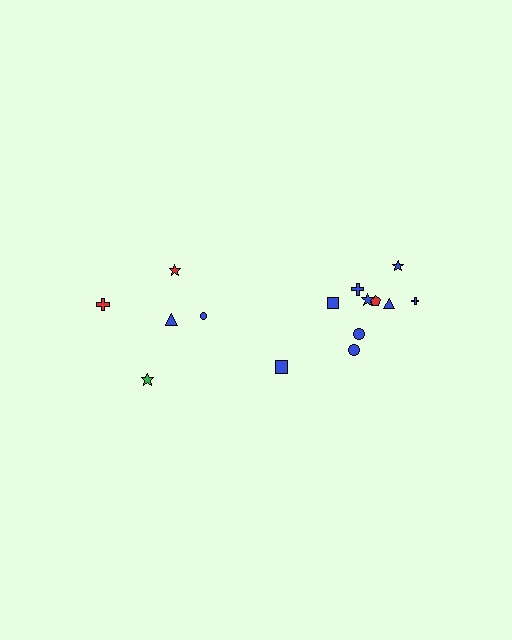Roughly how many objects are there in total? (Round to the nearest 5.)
Roughly 15 objects in total.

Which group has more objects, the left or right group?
The right group.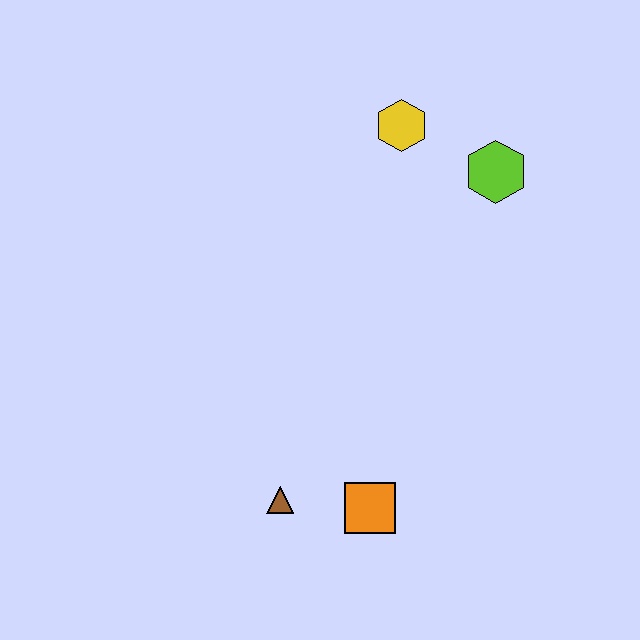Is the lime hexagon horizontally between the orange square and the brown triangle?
No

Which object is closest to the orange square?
The brown triangle is closest to the orange square.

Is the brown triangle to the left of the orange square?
Yes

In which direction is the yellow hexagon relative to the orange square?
The yellow hexagon is above the orange square.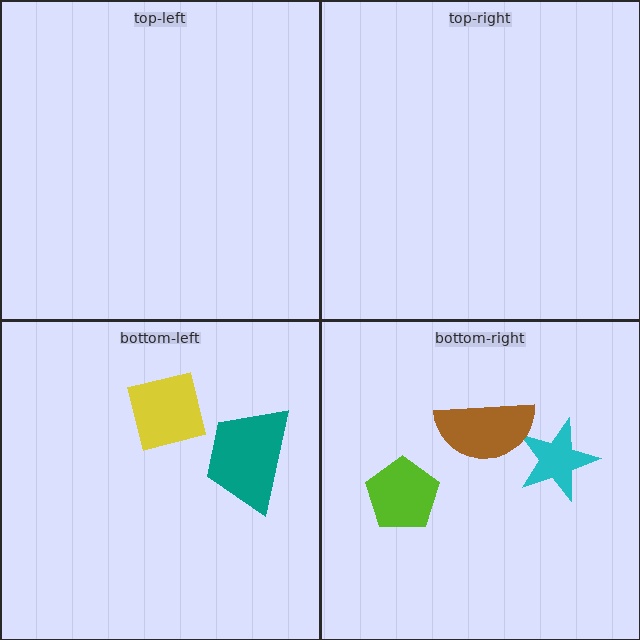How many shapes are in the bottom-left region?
2.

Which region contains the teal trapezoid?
The bottom-left region.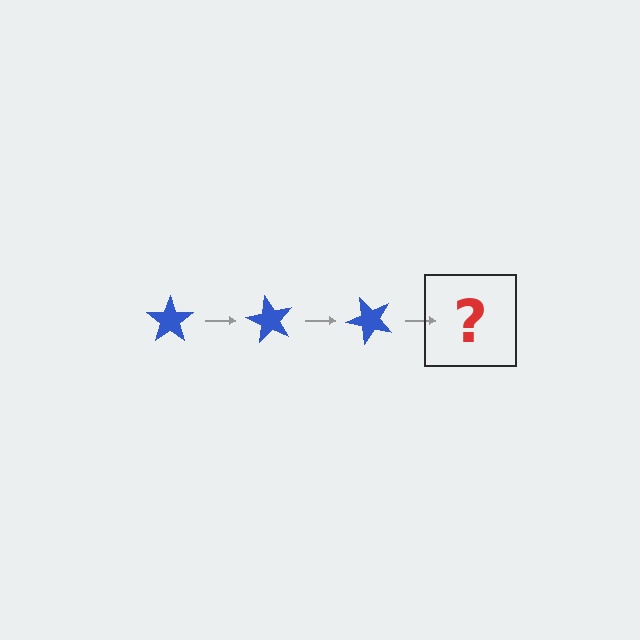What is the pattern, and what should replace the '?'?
The pattern is that the star rotates 60 degrees each step. The '?' should be a blue star rotated 180 degrees.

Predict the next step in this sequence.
The next step is a blue star rotated 180 degrees.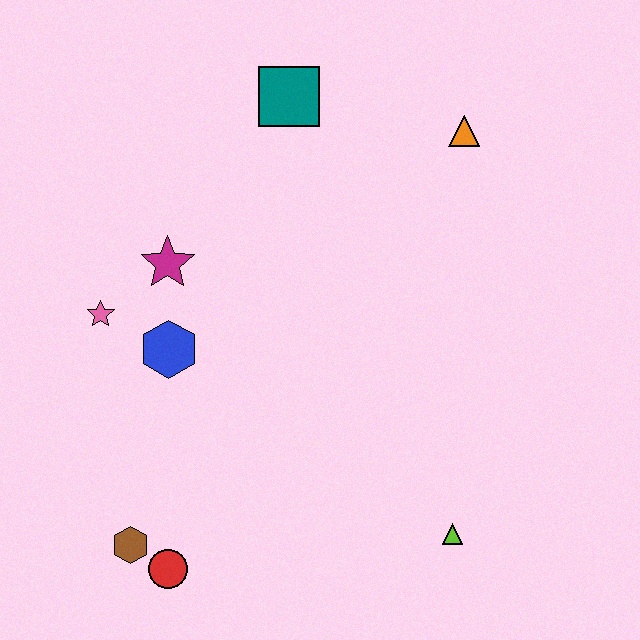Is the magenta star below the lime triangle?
No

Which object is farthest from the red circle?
The orange triangle is farthest from the red circle.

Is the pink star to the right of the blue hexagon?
No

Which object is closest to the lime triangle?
The red circle is closest to the lime triangle.